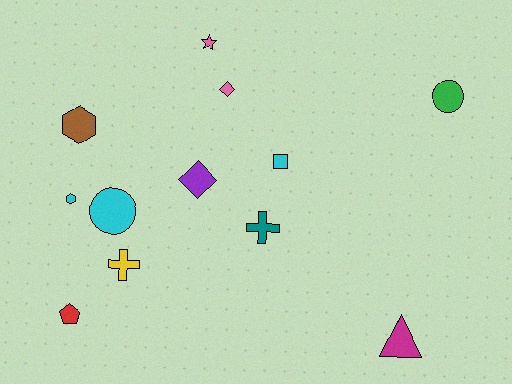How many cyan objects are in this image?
There are 3 cyan objects.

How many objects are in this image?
There are 12 objects.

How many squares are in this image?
There is 1 square.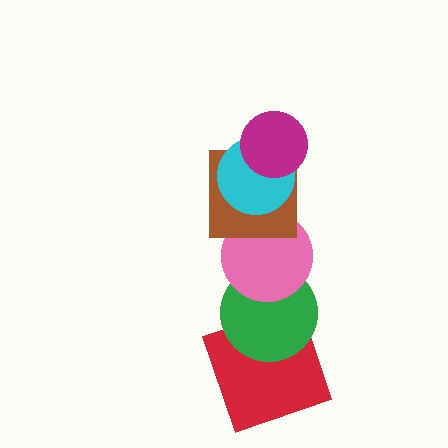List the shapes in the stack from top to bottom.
From top to bottom: the magenta circle, the cyan circle, the brown square, the pink circle, the green circle, the red square.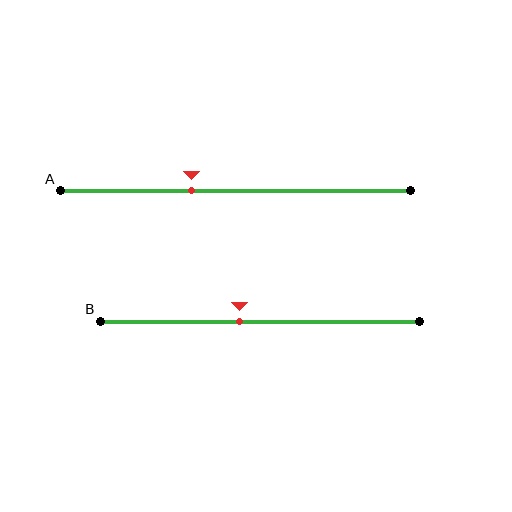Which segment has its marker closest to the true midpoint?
Segment B has its marker closest to the true midpoint.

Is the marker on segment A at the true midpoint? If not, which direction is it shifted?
No, the marker on segment A is shifted to the left by about 13% of the segment length.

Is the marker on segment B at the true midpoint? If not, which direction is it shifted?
No, the marker on segment B is shifted to the left by about 6% of the segment length.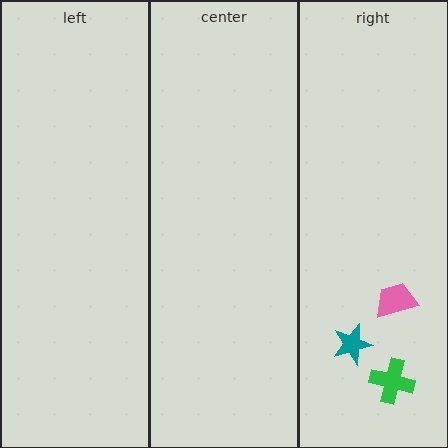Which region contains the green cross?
The right region.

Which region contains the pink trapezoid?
The right region.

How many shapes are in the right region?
3.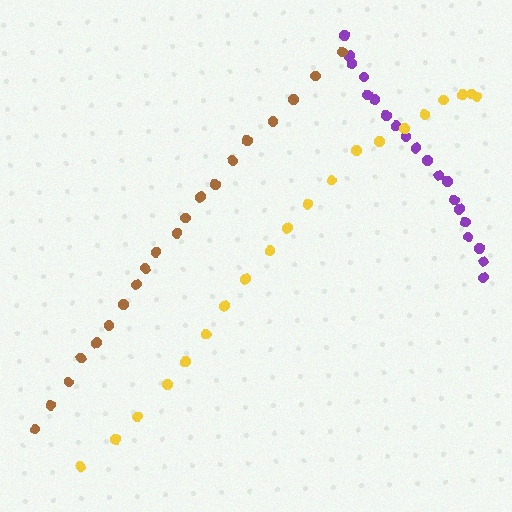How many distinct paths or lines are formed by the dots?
There are 3 distinct paths.